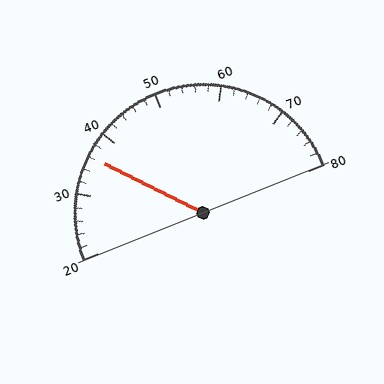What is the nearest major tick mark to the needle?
The nearest major tick mark is 40.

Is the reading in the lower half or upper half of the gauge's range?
The reading is in the lower half of the range (20 to 80).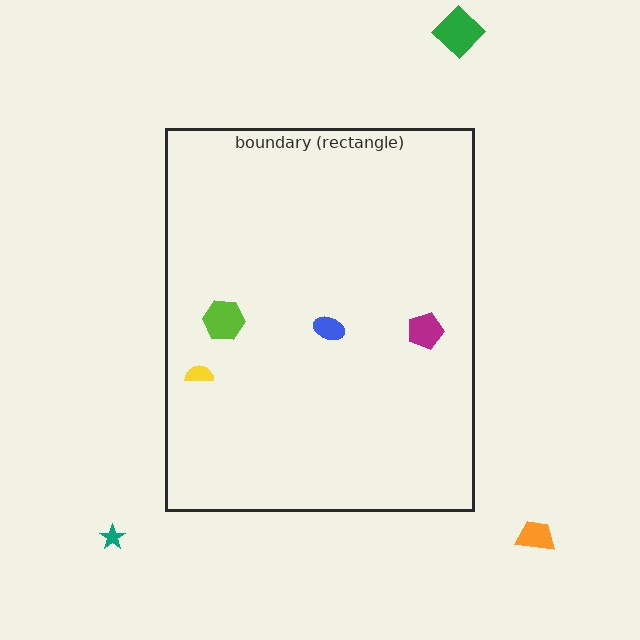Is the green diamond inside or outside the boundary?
Outside.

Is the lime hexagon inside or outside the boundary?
Inside.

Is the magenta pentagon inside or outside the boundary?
Inside.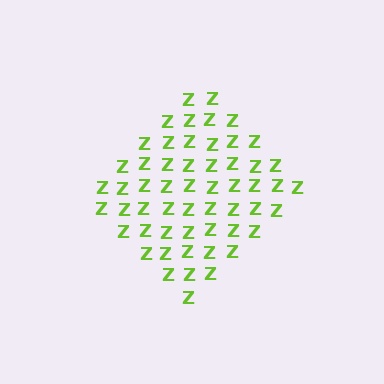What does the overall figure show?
The overall figure shows a diamond.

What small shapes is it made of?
It is made of small letter Z's.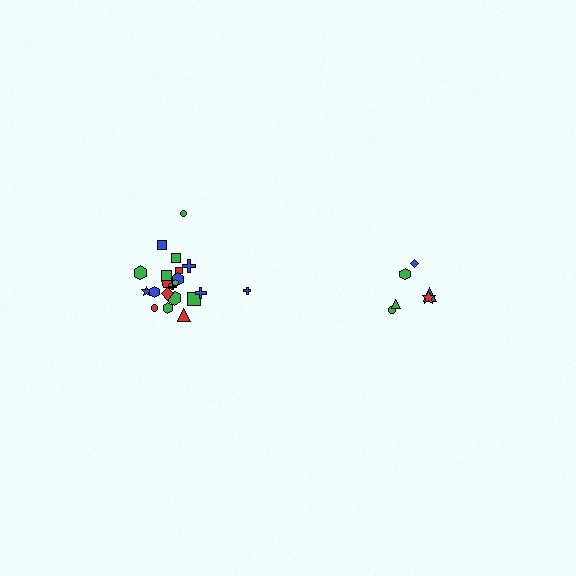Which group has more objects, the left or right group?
The left group.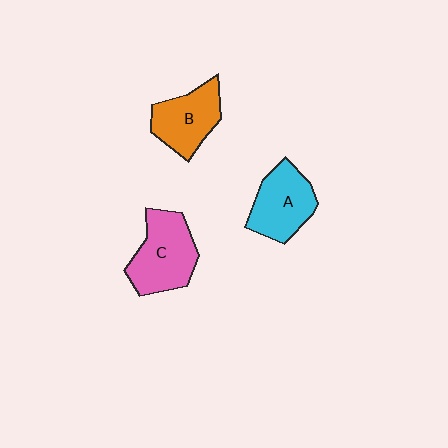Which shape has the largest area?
Shape C (pink).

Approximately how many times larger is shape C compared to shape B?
Approximately 1.2 times.